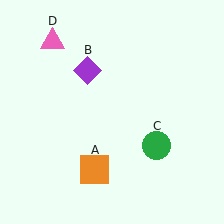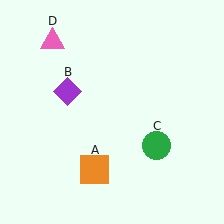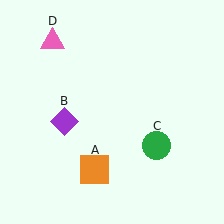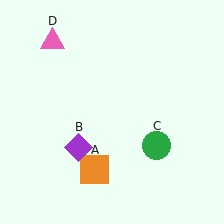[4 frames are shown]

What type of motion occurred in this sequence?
The purple diamond (object B) rotated counterclockwise around the center of the scene.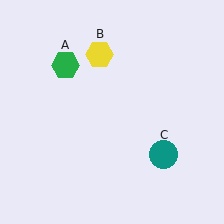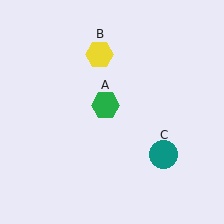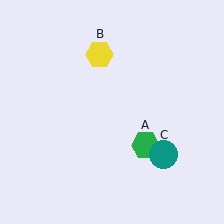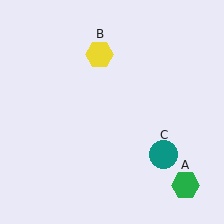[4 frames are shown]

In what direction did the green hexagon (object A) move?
The green hexagon (object A) moved down and to the right.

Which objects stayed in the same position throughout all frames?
Yellow hexagon (object B) and teal circle (object C) remained stationary.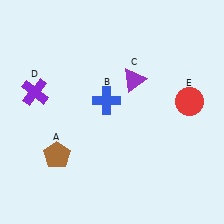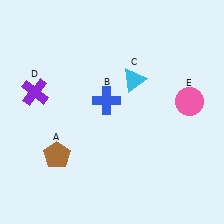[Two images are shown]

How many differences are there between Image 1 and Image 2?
There are 2 differences between the two images.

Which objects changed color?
C changed from purple to cyan. E changed from red to pink.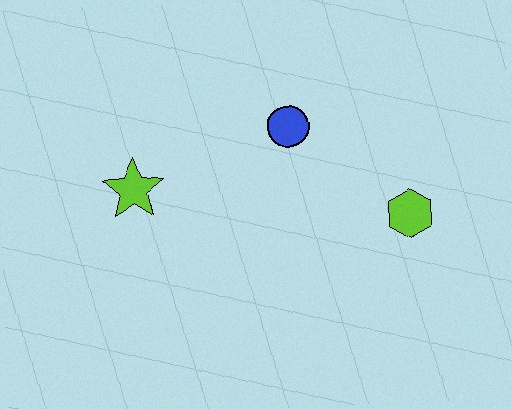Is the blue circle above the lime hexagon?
Yes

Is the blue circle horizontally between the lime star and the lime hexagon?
Yes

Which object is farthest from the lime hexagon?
The lime star is farthest from the lime hexagon.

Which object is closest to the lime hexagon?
The blue circle is closest to the lime hexagon.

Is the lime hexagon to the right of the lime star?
Yes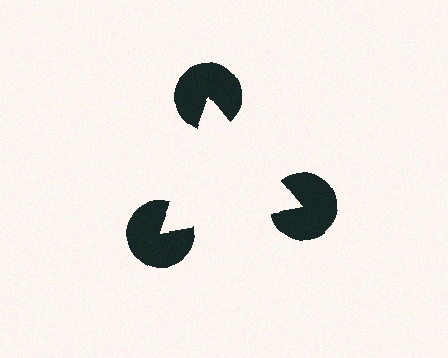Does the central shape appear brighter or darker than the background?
It typically appears slightly brighter than the background, even though no actual brightness change is drawn.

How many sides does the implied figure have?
3 sides.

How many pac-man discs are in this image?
There are 3 — one at each vertex of the illusory triangle.